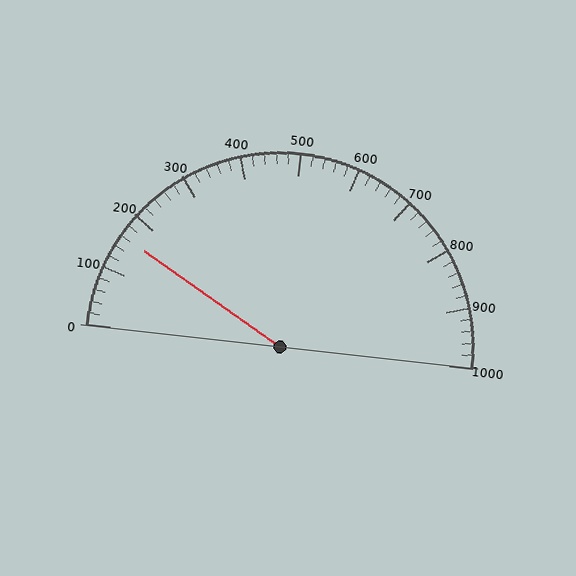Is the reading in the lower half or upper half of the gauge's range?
The reading is in the lower half of the range (0 to 1000).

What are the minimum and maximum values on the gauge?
The gauge ranges from 0 to 1000.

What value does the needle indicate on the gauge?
The needle indicates approximately 160.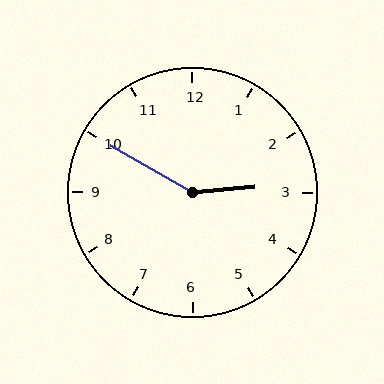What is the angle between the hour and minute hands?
Approximately 145 degrees.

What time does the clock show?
2:50.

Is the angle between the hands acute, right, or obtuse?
It is obtuse.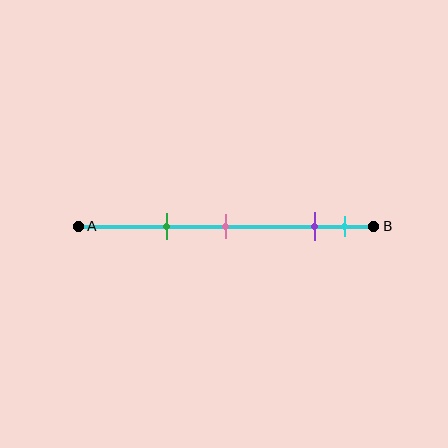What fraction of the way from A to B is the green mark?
The green mark is approximately 30% (0.3) of the way from A to B.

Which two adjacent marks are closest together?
The purple and cyan marks are the closest adjacent pair.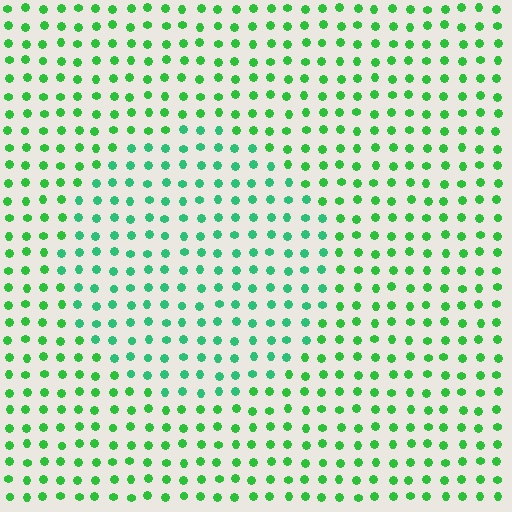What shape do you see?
I see a circle.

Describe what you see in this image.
The image is filled with small green elements in a uniform arrangement. A circle-shaped region is visible where the elements are tinted to a slightly different hue, forming a subtle color boundary.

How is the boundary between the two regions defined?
The boundary is defined purely by a slight shift in hue (about 26 degrees). Spacing, size, and orientation are identical on both sides.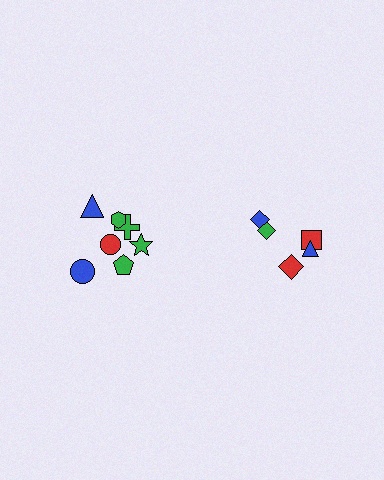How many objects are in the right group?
There are 5 objects.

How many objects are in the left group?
There are 7 objects.